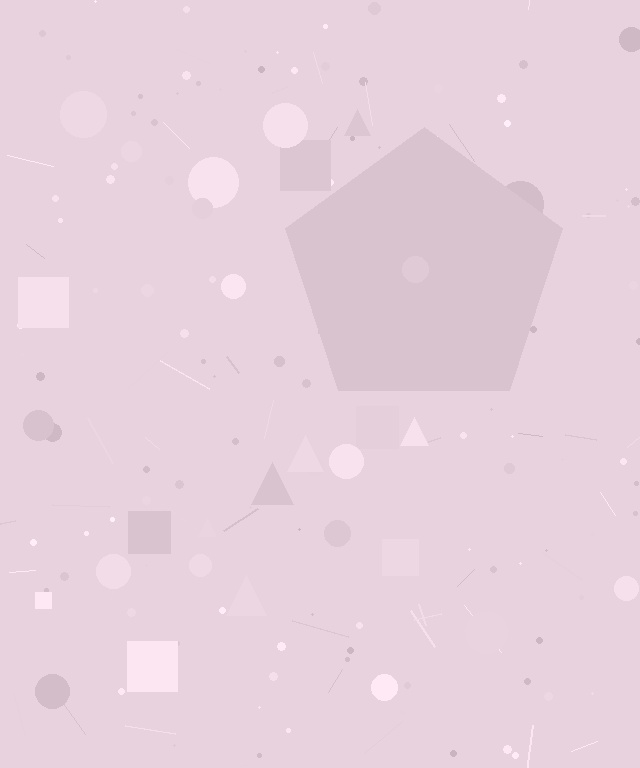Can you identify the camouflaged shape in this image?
The camouflaged shape is a pentagon.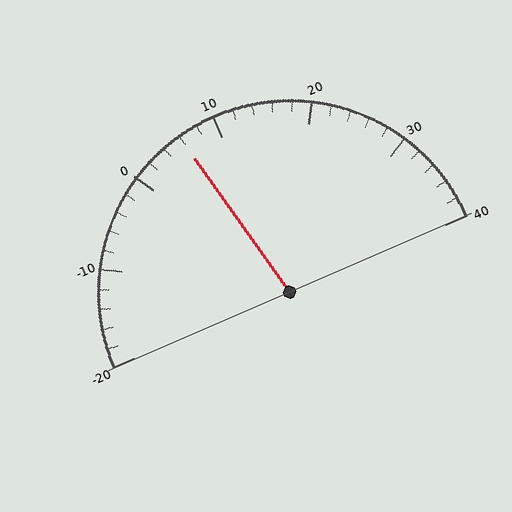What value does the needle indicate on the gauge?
The needle indicates approximately 6.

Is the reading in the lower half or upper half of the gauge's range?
The reading is in the lower half of the range (-20 to 40).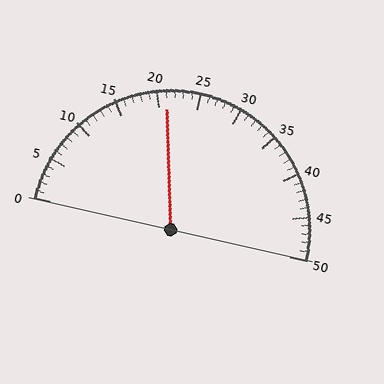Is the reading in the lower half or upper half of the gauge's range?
The reading is in the lower half of the range (0 to 50).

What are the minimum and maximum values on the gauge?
The gauge ranges from 0 to 50.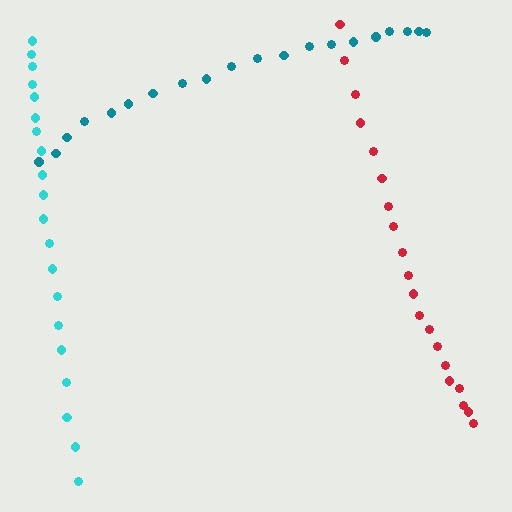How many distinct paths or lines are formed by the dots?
There are 3 distinct paths.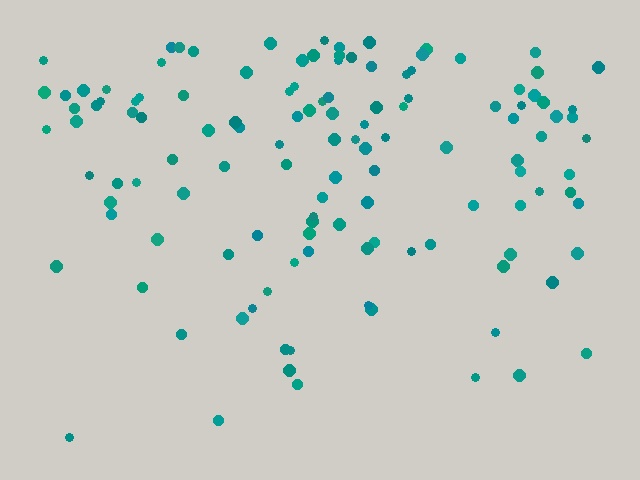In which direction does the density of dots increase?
From bottom to top, with the top side densest.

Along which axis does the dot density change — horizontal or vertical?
Vertical.